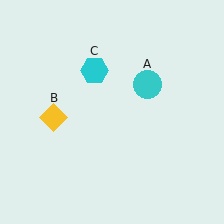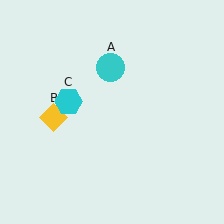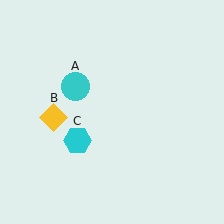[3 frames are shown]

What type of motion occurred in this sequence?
The cyan circle (object A), cyan hexagon (object C) rotated counterclockwise around the center of the scene.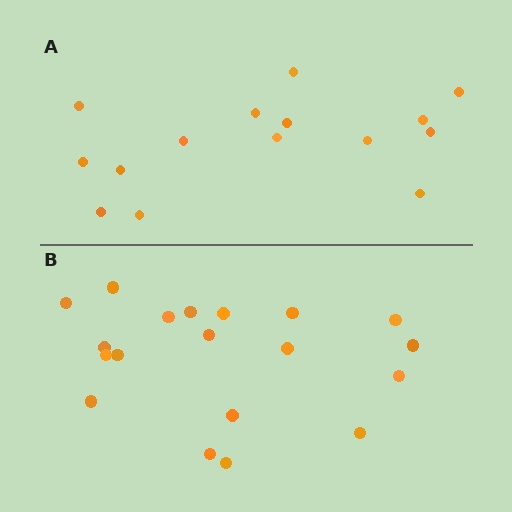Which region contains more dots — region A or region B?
Region B (the bottom region) has more dots.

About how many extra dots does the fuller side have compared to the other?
Region B has about 4 more dots than region A.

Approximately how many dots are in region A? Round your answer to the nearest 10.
About 20 dots. (The exact count is 15, which rounds to 20.)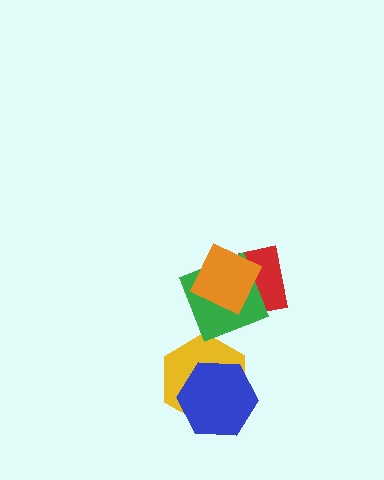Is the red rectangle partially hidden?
Yes, it is partially covered by another shape.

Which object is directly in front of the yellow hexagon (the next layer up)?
The green diamond is directly in front of the yellow hexagon.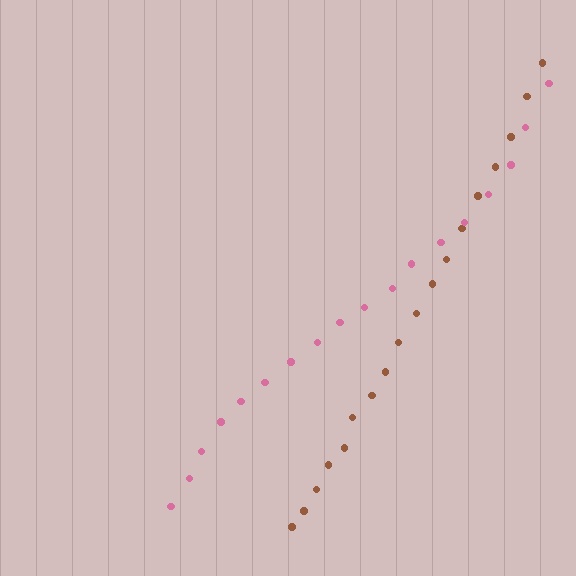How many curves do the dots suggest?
There are 2 distinct paths.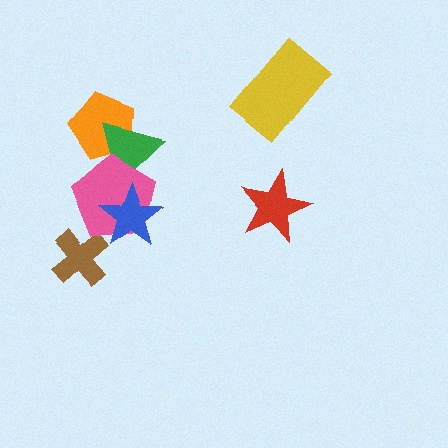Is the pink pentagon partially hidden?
Yes, it is partially covered by another shape.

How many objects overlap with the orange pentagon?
1 object overlaps with the orange pentagon.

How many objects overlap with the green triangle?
2 objects overlap with the green triangle.